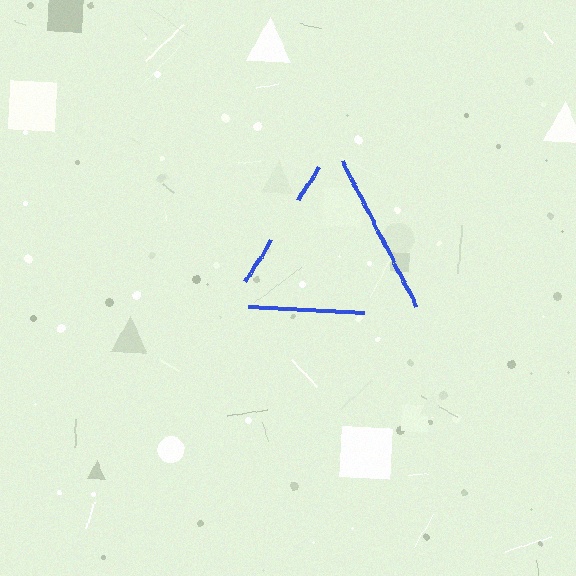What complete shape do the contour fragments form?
The contour fragments form a triangle.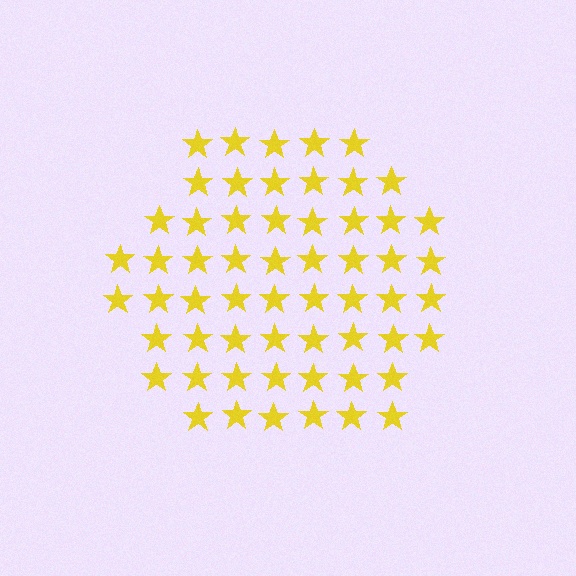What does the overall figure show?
The overall figure shows a hexagon.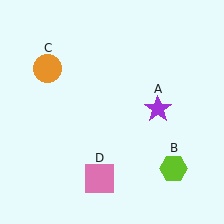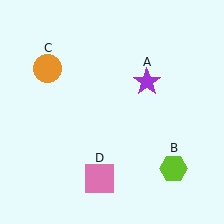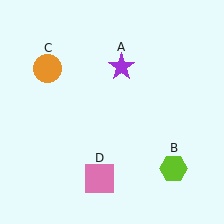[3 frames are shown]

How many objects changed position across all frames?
1 object changed position: purple star (object A).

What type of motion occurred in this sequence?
The purple star (object A) rotated counterclockwise around the center of the scene.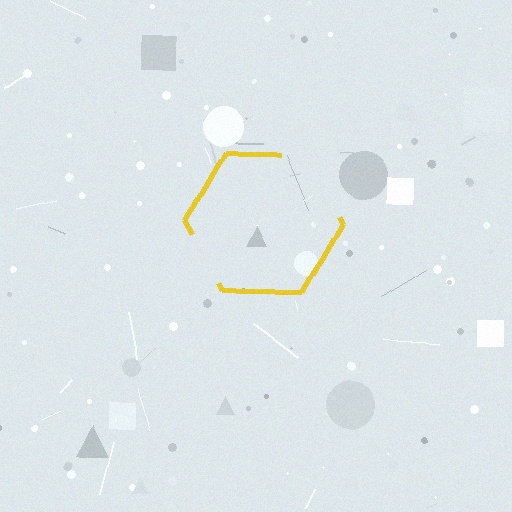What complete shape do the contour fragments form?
The contour fragments form a hexagon.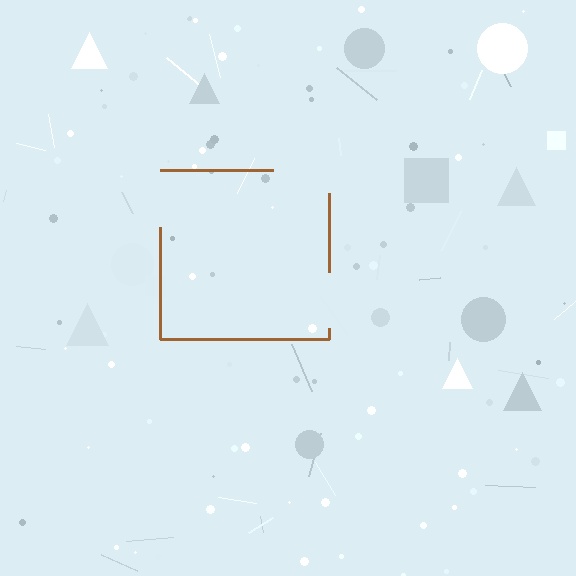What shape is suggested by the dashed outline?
The dashed outline suggests a square.